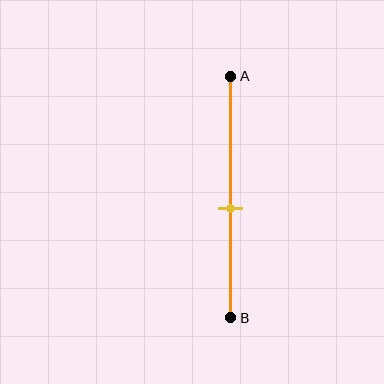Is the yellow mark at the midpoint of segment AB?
No, the mark is at about 55% from A, not at the 50% midpoint.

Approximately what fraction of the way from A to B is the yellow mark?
The yellow mark is approximately 55% of the way from A to B.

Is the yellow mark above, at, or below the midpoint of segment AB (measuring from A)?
The yellow mark is below the midpoint of segment AB.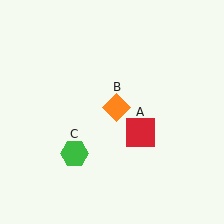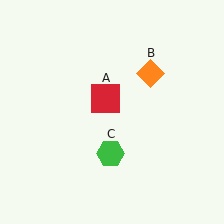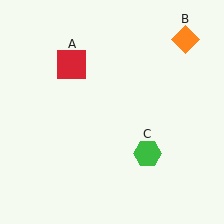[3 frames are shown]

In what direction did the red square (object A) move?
The red square (object A) moved up and to the left.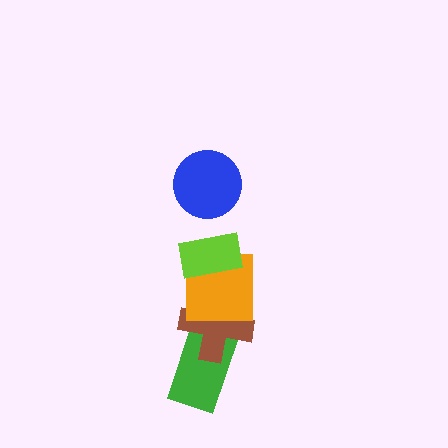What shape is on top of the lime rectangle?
The blue circle is on top of the lime rectangle.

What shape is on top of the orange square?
The lime rectangle is on top of the orange square.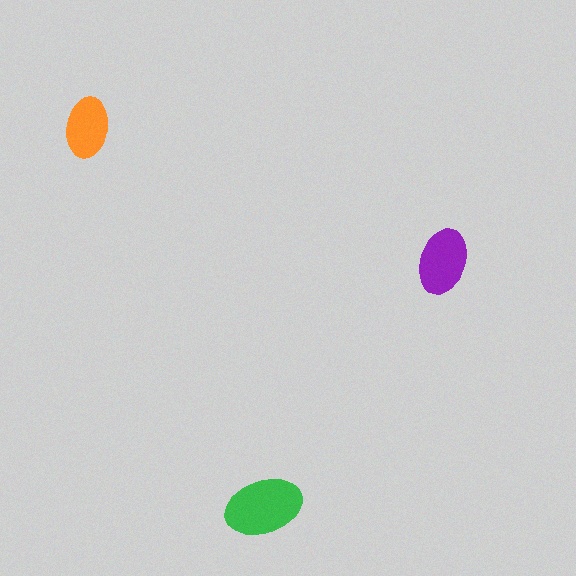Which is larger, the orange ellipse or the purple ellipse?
The purple one.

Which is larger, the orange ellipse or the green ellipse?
The green one.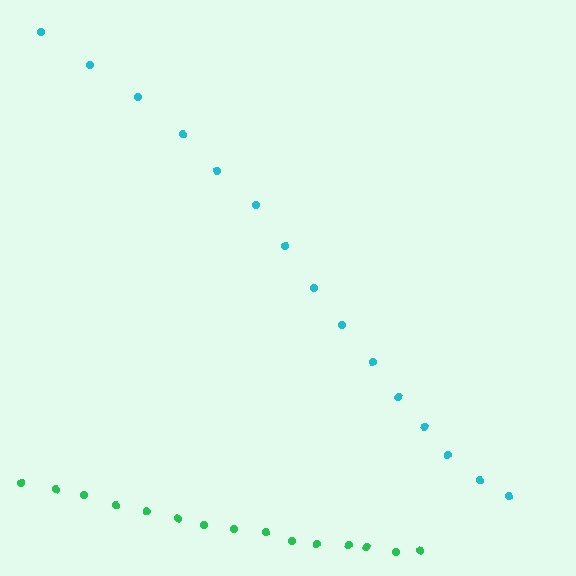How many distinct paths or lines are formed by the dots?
There are 2 distinct paths.